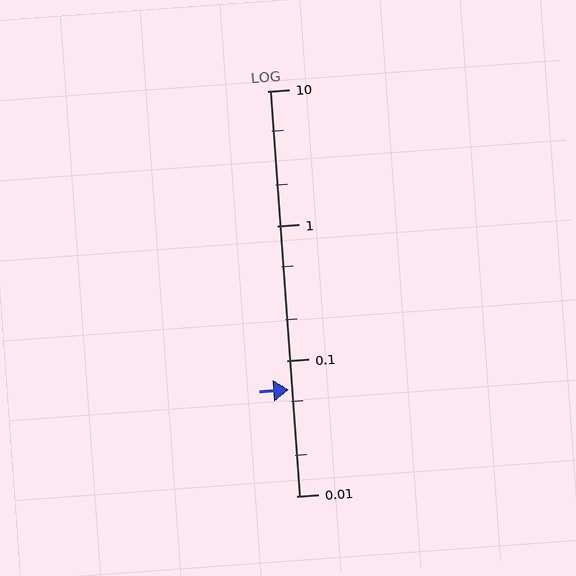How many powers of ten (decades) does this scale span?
The scale spans 3 decades, from 0.01 to 10.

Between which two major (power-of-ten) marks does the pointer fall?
The pointer is between 0.01 and 0.1.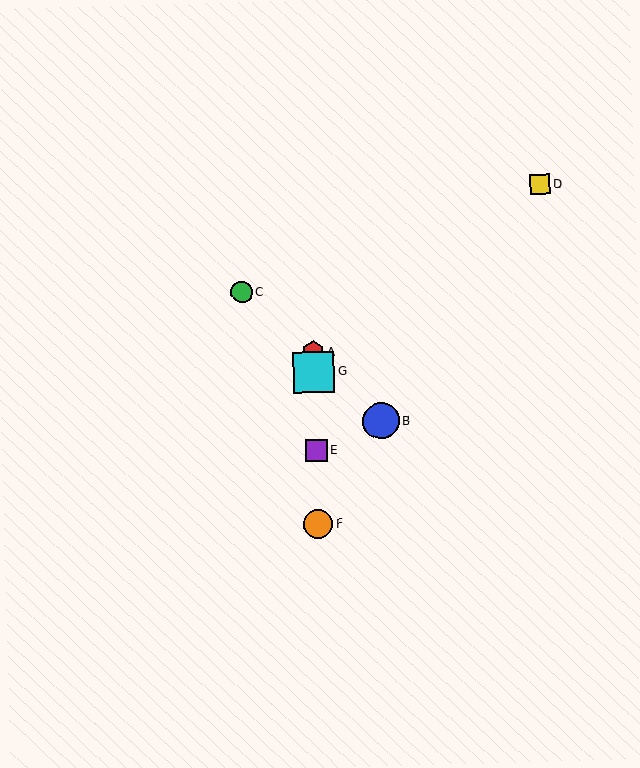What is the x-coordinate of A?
Object A is at x≈313.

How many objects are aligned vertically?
4 objects (A, E, F, G) are aligned vertically.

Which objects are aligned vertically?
Objects A, E, F, G are aligned vertically.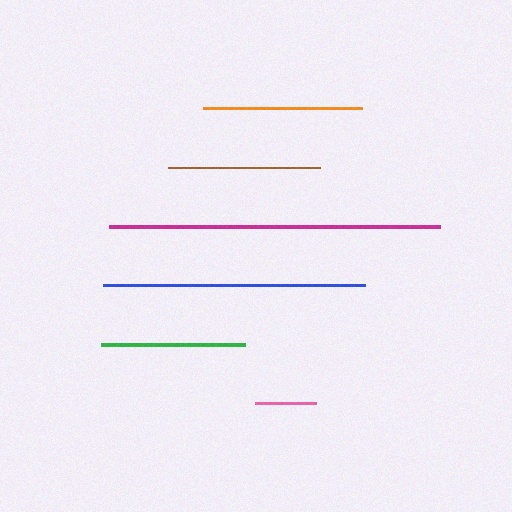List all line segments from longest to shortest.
From longest to shortest: magenta, blue, orange, brown, green, pink.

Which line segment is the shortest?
The pink line is the shortest at approximately 61 pixels.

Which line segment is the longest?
The magenta line is the longest at approximately 331 pixels.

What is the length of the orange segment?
The orange segment is approximately 159 pixels long.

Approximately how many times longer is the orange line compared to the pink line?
The orange line is approximately 2.6 times the length of the pink line.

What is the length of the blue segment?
The blue segment is approximately 262 pixels long.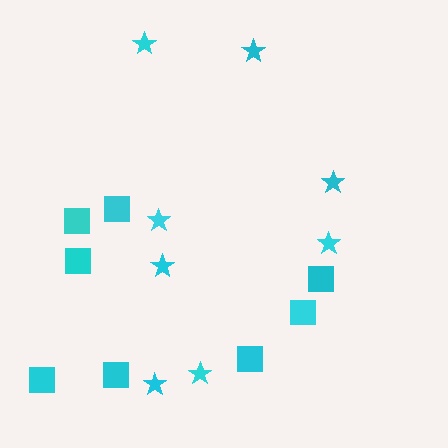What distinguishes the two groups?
There are 2 groups: one group of squares (8) and one group of stars (8).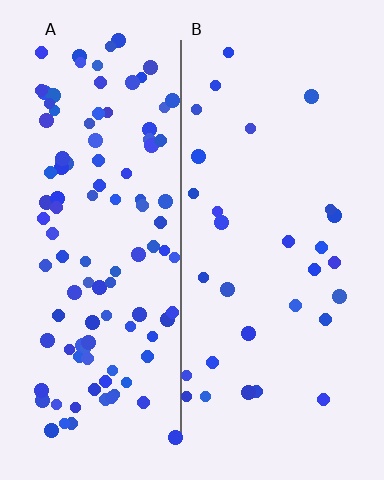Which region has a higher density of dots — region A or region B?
A (the left).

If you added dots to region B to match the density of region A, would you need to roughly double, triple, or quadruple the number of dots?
Approximately quadruple.